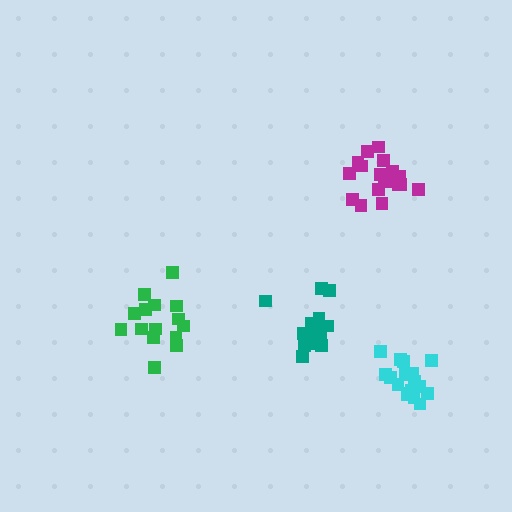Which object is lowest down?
The cyan cluster is bottommost.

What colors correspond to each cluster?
The clusters are colored: magenta, teal, green, cyan.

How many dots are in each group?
Group 1: 18 dots, Group 2: 15 dots, Group 3: 15 dots, Group 4: 17 dots (65 total).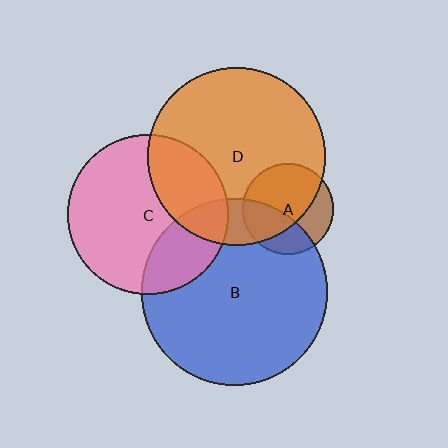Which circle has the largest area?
Circle B (blue).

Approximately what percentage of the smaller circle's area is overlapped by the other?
Approximately 15%.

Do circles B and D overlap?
Yes.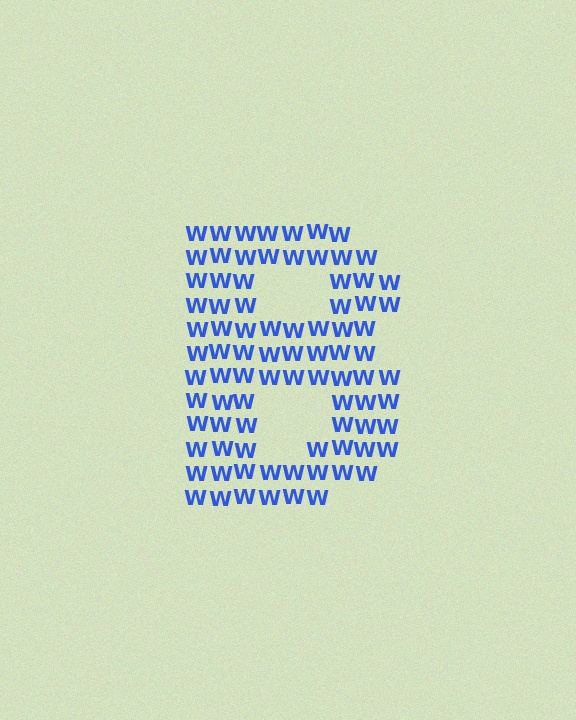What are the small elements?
The small elements are letter W's.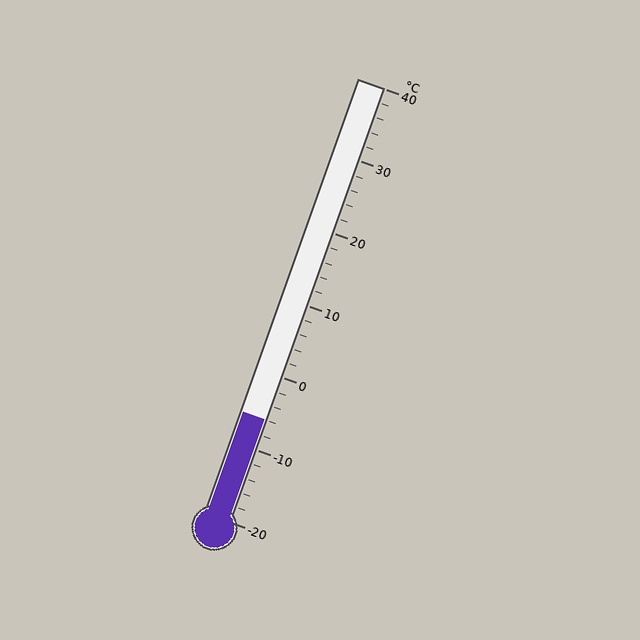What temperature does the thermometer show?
The thermometer shows approximately -6°C.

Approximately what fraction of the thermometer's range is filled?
The thermometer is filled to approximately 25% of its range.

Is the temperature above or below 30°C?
The temperature is below 30°C.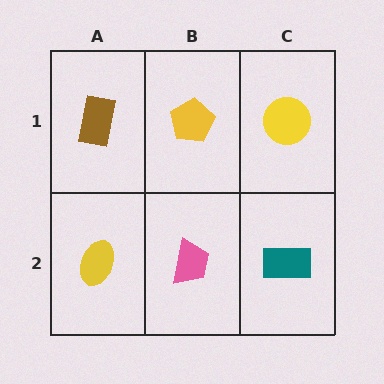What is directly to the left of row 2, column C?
A pink trapezoid.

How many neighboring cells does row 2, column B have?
3.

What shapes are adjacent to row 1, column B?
A pink trapezoid (row 2, column B), a brown rectangle (row 1, column A), a yellow circle (row 1, column C).